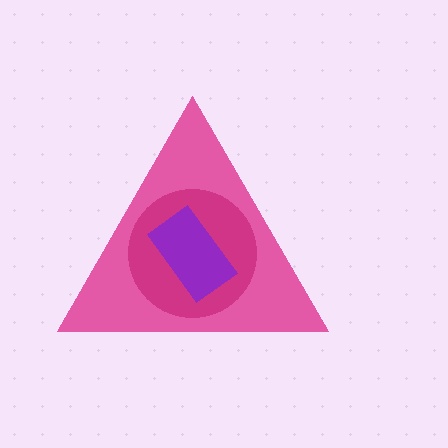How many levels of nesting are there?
3.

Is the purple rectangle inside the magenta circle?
Yes.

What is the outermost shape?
The pink triangle.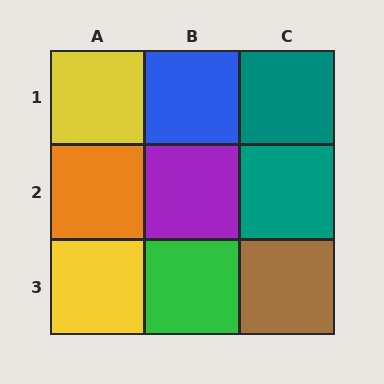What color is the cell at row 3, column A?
Yellow.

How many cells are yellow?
2 cells are yellow.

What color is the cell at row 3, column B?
Green.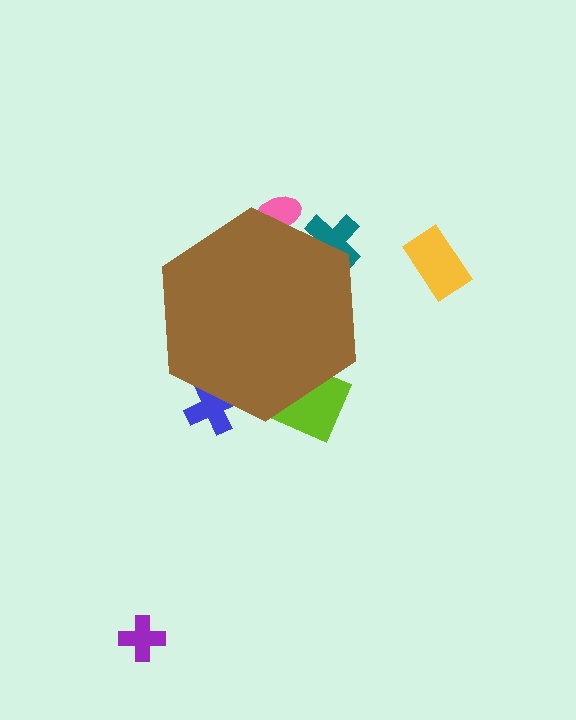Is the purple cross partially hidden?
No, the purple cross is fully visible.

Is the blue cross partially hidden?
Yes, the blue cross is partially hidden behind the brown hexagon.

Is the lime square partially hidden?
Yes, the lime square is partially hidden behind the brown hexagon.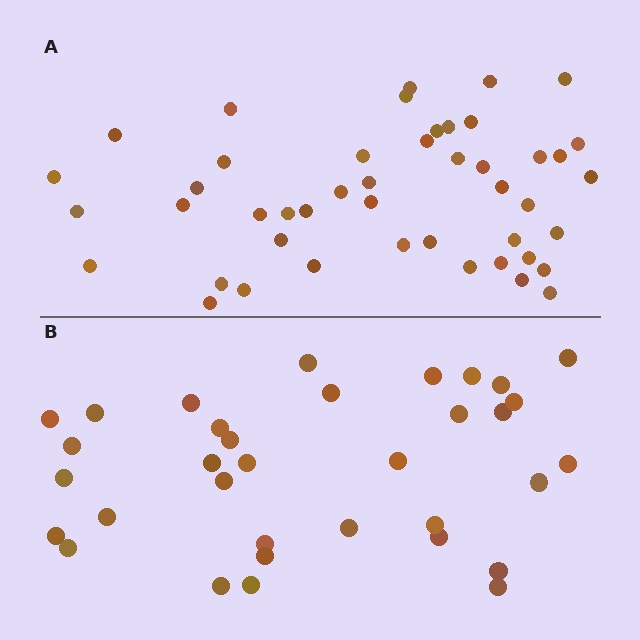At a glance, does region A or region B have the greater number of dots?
Region A (the top region) has more dots.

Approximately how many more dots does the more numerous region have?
Region A has roughly 12 or so more dots than region B.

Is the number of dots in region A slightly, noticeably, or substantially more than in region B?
Region A has noticeably more, but not dramatically so. The ratio is roughly 1.4 to 1.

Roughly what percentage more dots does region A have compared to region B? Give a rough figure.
About 35% more.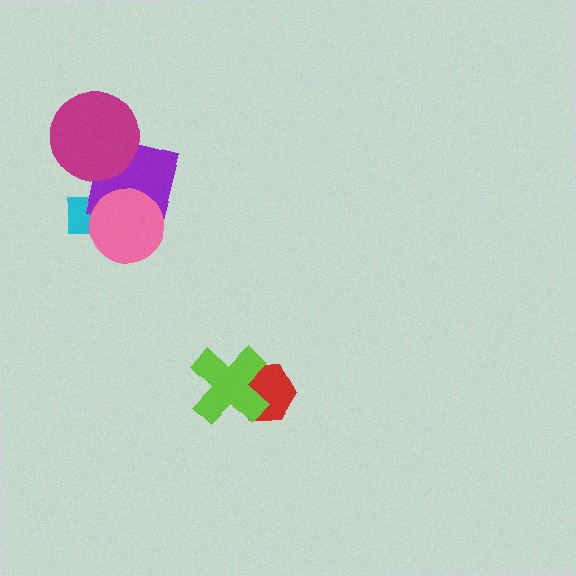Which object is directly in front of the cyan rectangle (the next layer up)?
The purple square is directly in front of the cyan rectangle.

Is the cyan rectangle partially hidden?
Yes, it is partially covered by another shape.